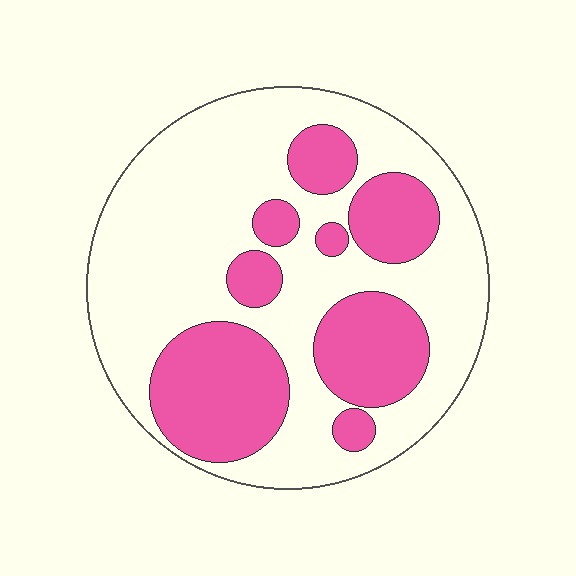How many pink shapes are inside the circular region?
8.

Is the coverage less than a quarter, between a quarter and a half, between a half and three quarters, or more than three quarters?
Between a quarter and a half.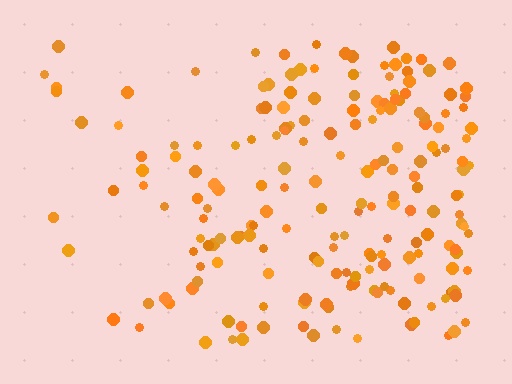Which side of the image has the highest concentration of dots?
The right.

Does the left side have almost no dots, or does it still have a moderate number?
Still a moderate number, just noticeably fewer than the right.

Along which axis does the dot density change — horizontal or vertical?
Horizontal.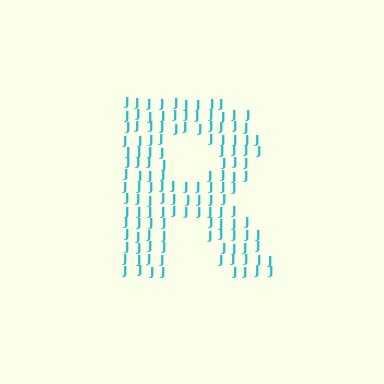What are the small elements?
The small elements are letter J's.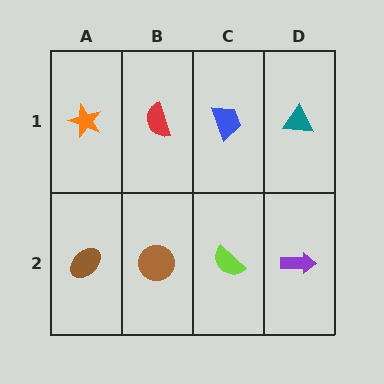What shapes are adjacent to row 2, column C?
A blue trapezoid (row 1, column C), a brown circle (row 2, column B), a purple arrow (row 2, column D).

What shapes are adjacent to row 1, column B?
A brown circle (row 2, column B), an orange star (row 1, column A), a blue trapezoid (row 1, column C).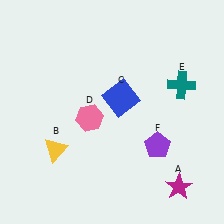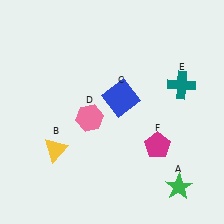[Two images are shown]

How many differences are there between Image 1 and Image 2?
There are 2 differences between the two images.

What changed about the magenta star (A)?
In Image 1, A is magenta. In Image 2, it changed to green.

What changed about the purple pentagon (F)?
In Image 1, F is purple. In Image 2, it changed to magenta.